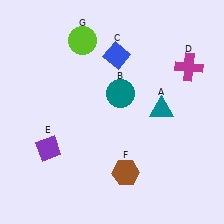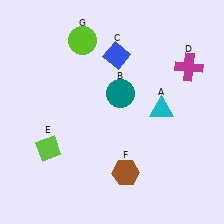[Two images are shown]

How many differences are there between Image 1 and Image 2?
There are 2 differences between the two images.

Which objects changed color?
A changed from teal to cyan. E changed from purple to lime.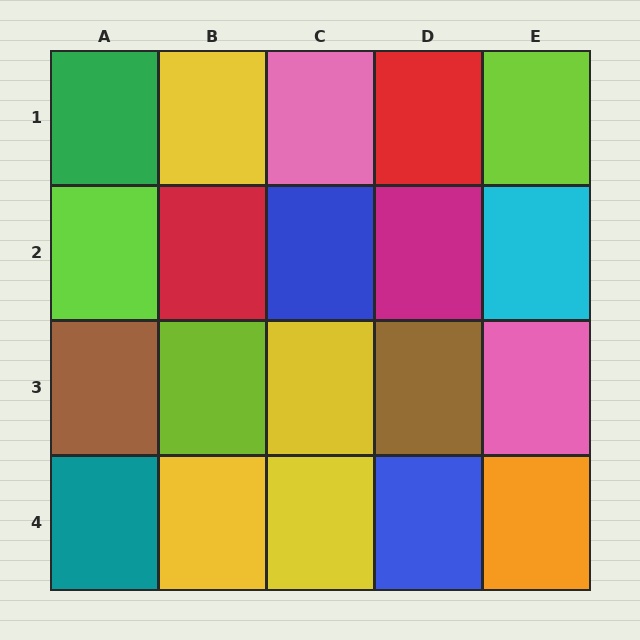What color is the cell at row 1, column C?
Pink.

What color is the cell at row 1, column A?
Green.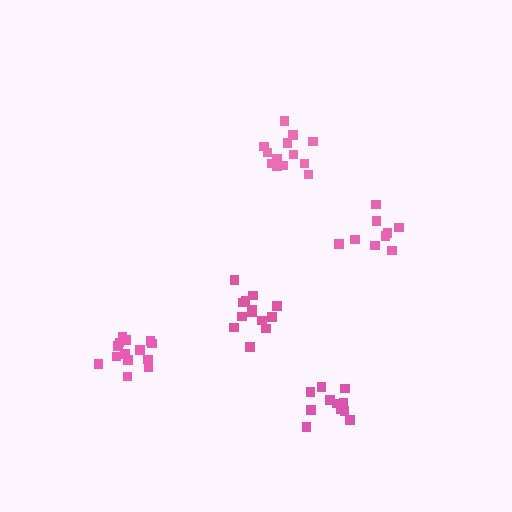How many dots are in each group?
Group 1: 9 dots, Group 2: 14 dots, Group 3: 13 dots, Group 4: 11 dots, Group 5: 14 dots (61 total).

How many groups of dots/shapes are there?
There are 5 groups.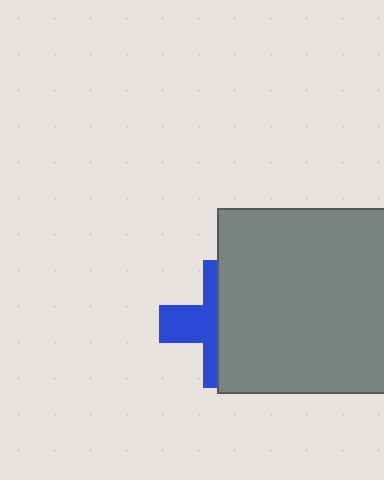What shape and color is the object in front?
The object in front is a gray rectangle.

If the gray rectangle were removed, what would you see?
You would see the complete blue cross.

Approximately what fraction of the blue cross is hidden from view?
Roughly 58% of the blue cross is hidden behind the gray rectangle.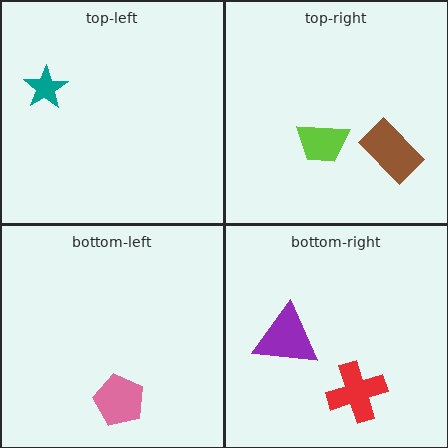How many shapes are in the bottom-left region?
1.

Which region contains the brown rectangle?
The top-right region.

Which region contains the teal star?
The top-left region.